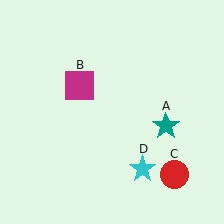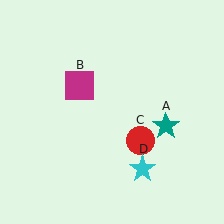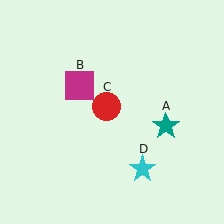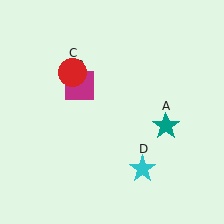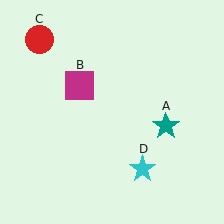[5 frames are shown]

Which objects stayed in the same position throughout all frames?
Teal star (object A) and magenta square (object B) and cyan star (object D) remained stationary.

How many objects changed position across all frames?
1 object changed position: red circle (object C).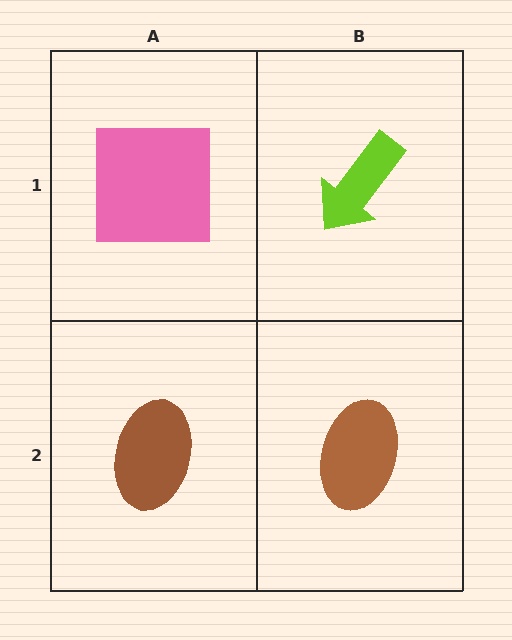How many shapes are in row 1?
2 shapes.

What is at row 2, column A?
A brown ellipse.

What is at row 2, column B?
A brown ellipse.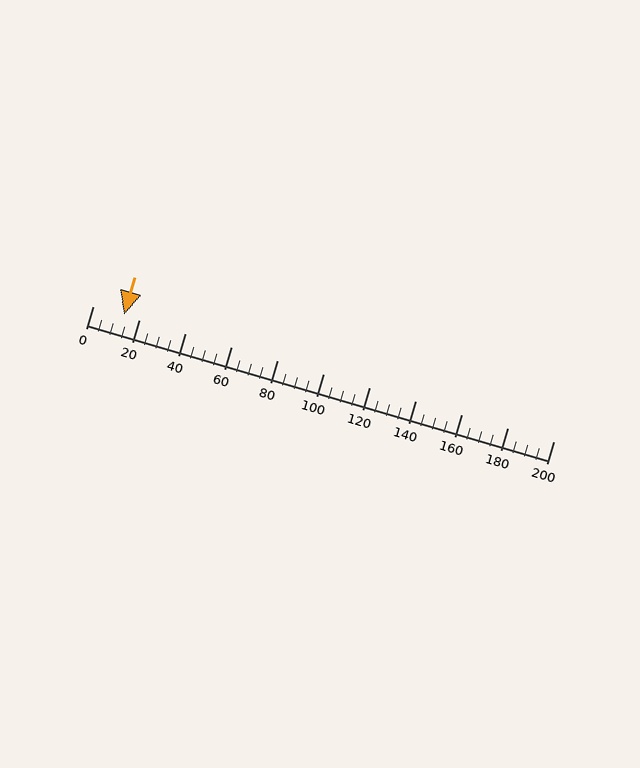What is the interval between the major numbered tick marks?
The major tick marks are spaced 20 units apart.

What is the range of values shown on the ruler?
The ruler shows values from 0 to 200.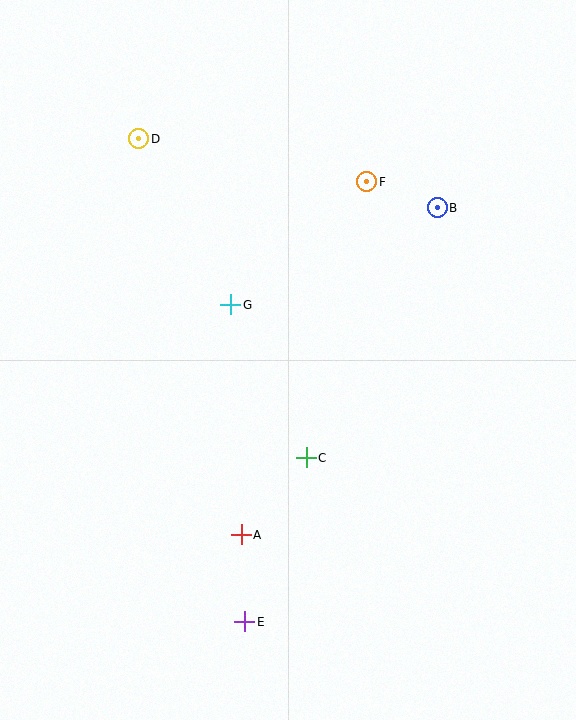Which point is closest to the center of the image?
Point G at (231, 305) is closest to the center.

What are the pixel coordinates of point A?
Point A is at (241, 535).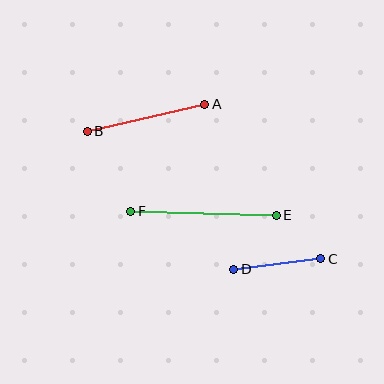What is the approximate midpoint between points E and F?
The midpoint is at approximately (203, 213) pixels.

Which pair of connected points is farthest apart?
Points E and F are farthest apart.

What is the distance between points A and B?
The distance is approximately 120 pixels.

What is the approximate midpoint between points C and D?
The midpoint is at approximately (277, 264) pixels.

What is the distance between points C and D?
The distance is approximately 87 pixels.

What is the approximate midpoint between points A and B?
The midpoint is at approximately (146, 118) pixels.